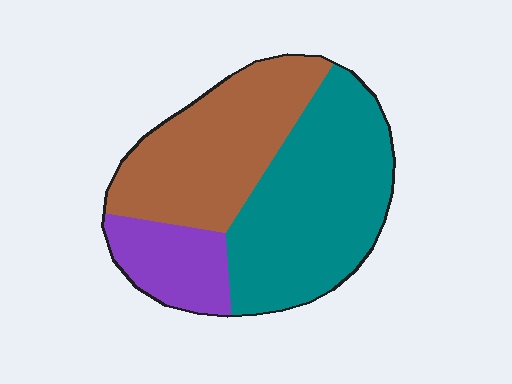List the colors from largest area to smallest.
From largest to smallest: teal, brown, purple.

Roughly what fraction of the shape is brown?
Brown takes up between a third and a half of the shape.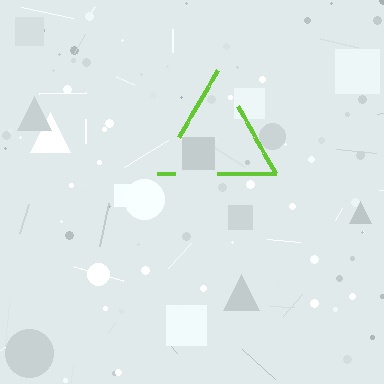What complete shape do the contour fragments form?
The contour fragments form a triangle.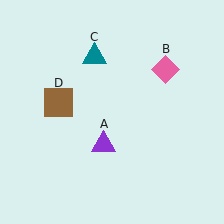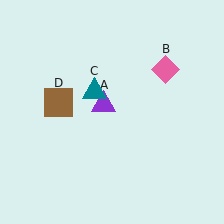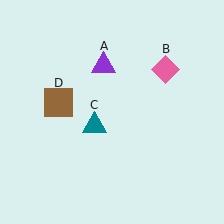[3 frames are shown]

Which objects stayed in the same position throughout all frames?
Pink diamond (object B) and brown square (object D) remained stationary.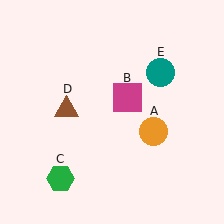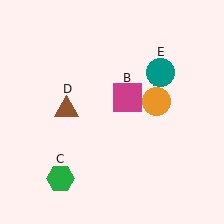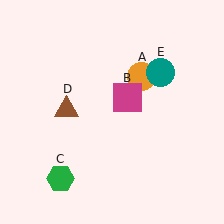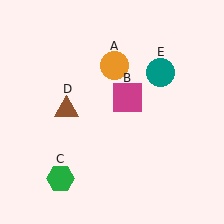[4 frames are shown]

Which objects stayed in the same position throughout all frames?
Magenta square (object B) and green hexagon (object C) and brown triangle (object D) and teal circle (object E) remained stationary.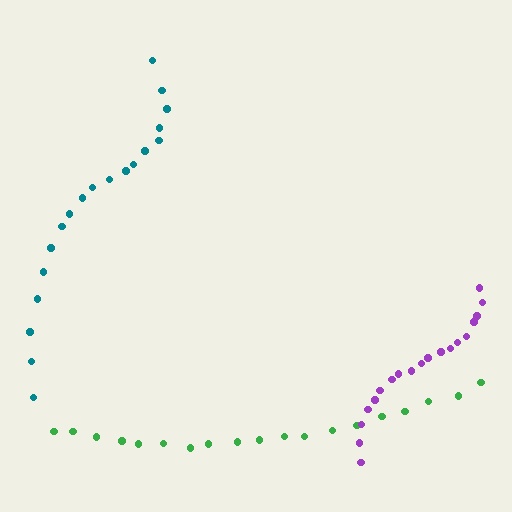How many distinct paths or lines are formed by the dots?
There are 3 distinct paths.